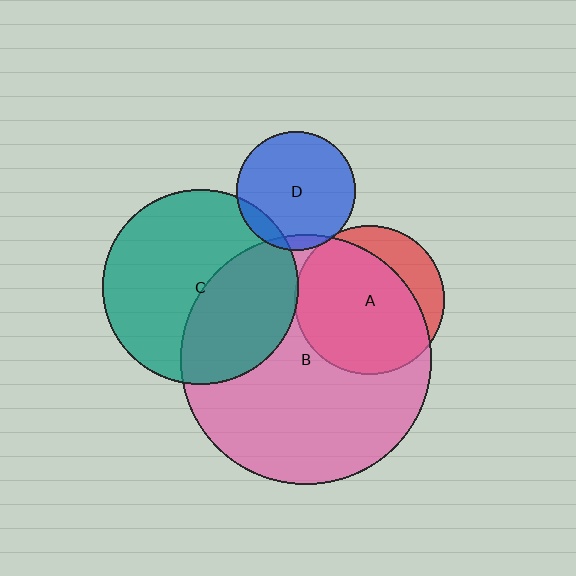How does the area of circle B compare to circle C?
Approximately 1.6 times.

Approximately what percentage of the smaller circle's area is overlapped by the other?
Approximately 75%.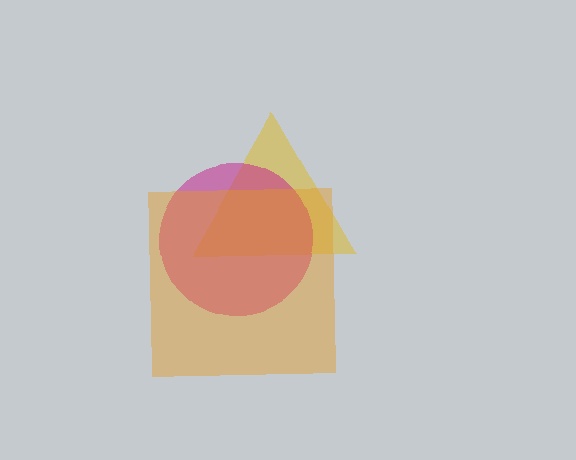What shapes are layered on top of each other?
The layered shapes are: a yellow triangle, a magenta circle, an orange square.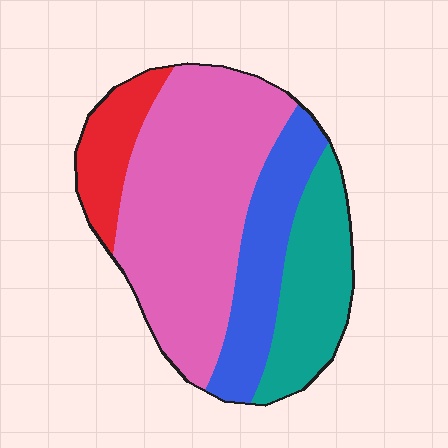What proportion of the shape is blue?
Blue covers 19% of the shape.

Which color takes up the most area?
Pink, at roughly 50%.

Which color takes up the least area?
Red, at roughly 10%.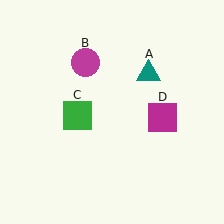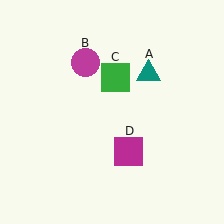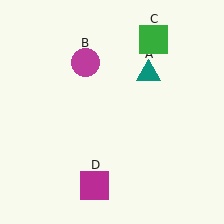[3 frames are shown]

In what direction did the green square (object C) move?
The green square (object C) moved up and to the right.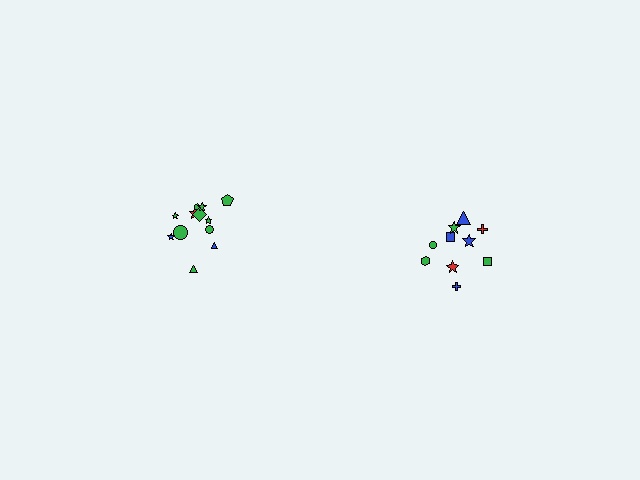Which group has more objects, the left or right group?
The left group.